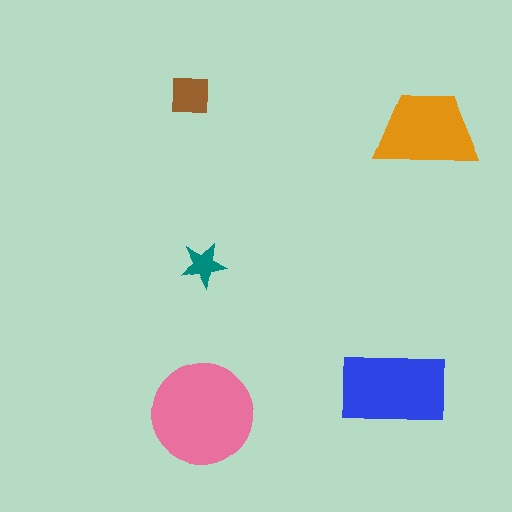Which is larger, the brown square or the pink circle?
The pink circle.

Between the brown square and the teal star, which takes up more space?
The brown square.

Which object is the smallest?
The teal star.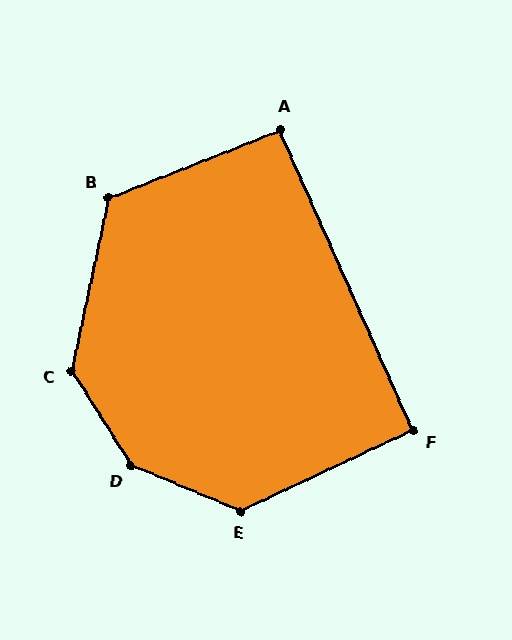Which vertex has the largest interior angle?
D, at approximately 145 degrees.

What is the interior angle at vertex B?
Approximately 124 degrees (obtuse).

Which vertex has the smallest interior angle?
F, at approximately 91 degrees.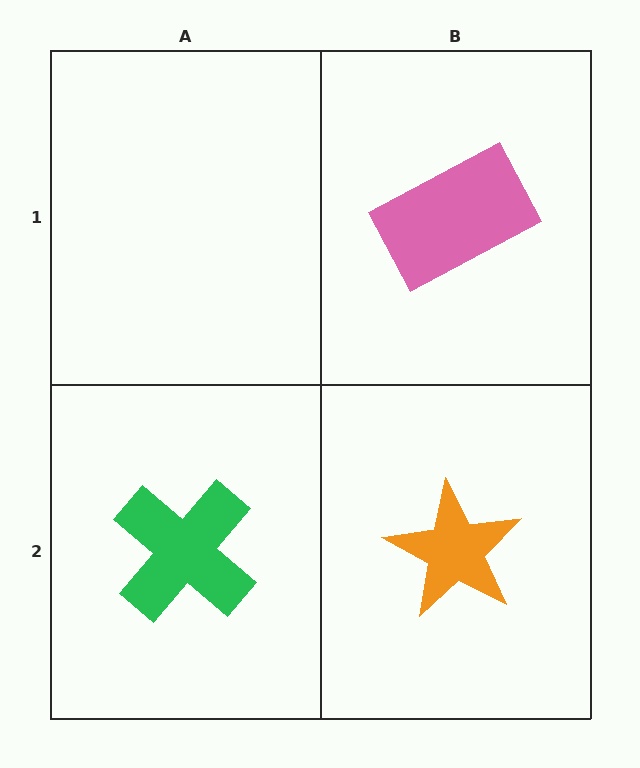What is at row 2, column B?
An orange star.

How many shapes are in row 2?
2 shapes.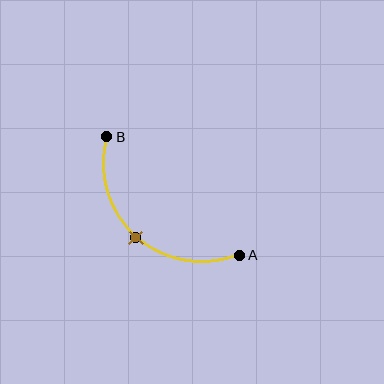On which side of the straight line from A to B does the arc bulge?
The arc bulges below and to the left of the straight line connecting A and B.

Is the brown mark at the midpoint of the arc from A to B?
Yes. The brown mark lies on the arc at equal arc-length from both A and B — it is the arc midpoint.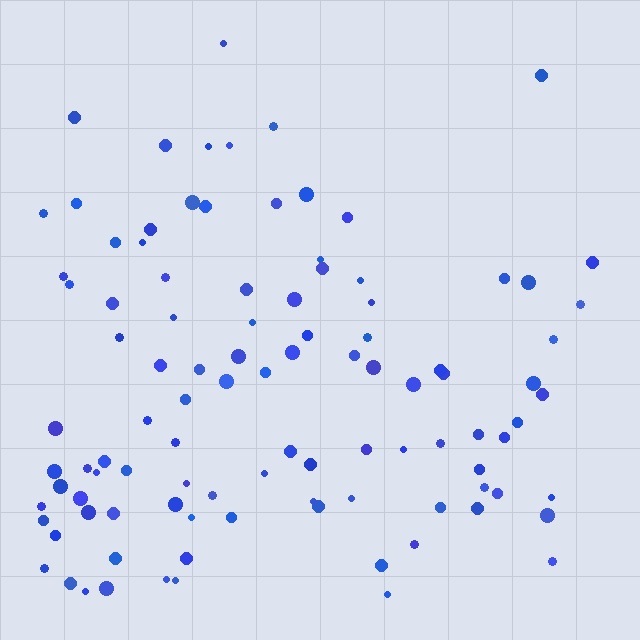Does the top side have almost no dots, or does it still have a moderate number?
Still a moderate number, just noticeably fewer than the bottom.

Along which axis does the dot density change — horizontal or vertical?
Vertical.